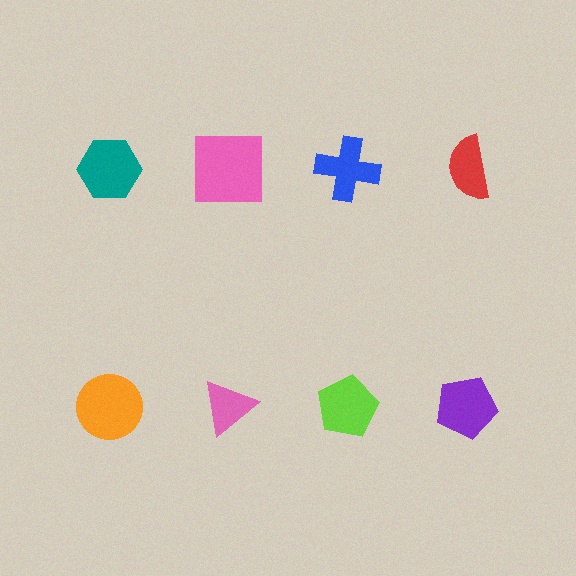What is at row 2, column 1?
An orange circle.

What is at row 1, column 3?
A blue cross.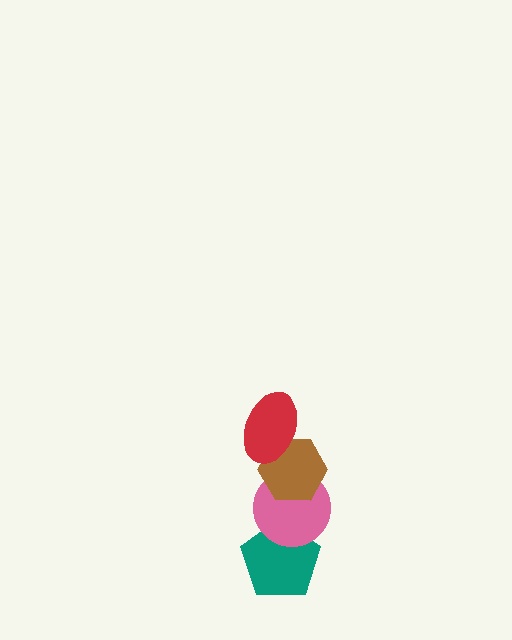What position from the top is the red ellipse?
The red ellipse is 1st from the top.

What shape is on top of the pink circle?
The brown hexagon is on top of the pink circle.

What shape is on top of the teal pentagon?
The pink circle is on top of the teal pentagon.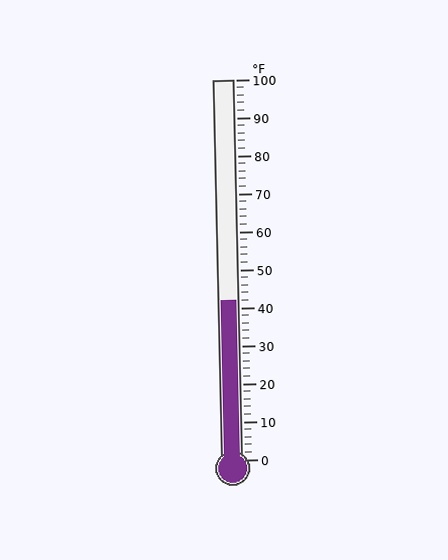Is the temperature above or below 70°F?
The temperature is below 70°F.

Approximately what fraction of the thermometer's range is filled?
The thermometer is filled to approximately 40% of its range.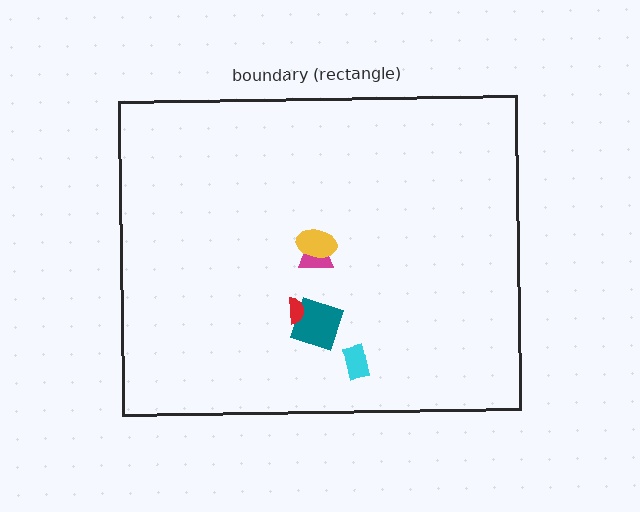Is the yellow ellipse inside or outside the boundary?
Inside.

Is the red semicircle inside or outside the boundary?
Inside.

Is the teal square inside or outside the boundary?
Inside.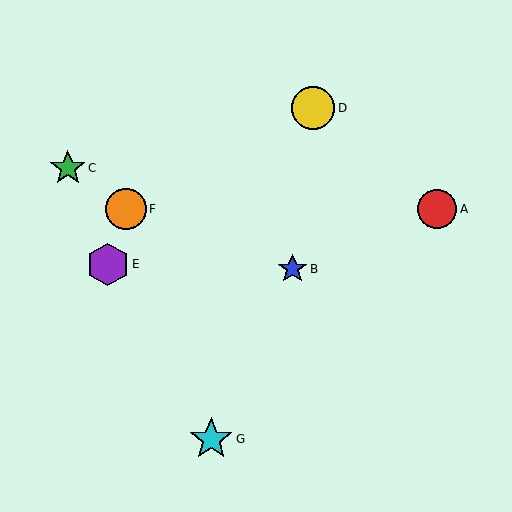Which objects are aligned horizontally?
Objects A, F are aligned horizontally.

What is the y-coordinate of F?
Object F is at y≈209.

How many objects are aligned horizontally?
2 objects (A, F) are aligned horizontally.